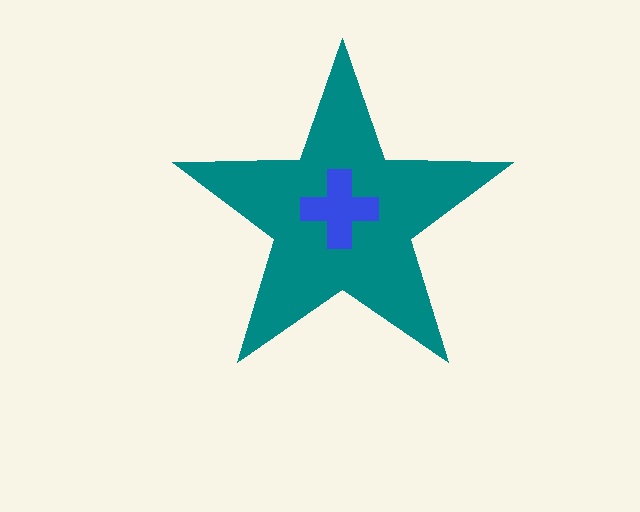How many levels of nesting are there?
2.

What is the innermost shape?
The blue cross.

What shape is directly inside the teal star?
The blue cross.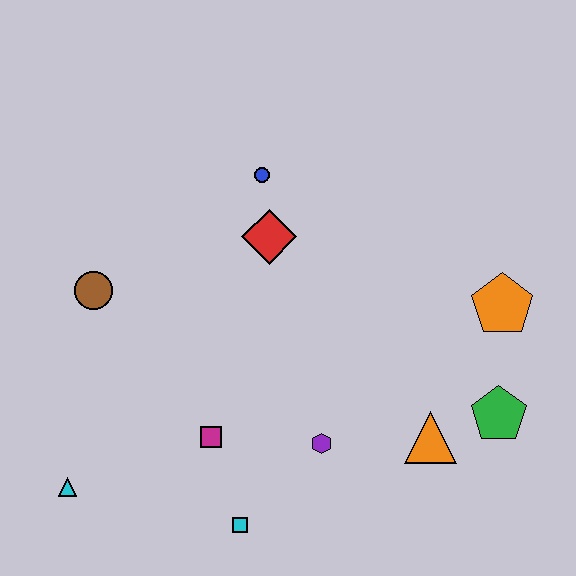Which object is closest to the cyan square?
The magenta square is closest to the cyan square.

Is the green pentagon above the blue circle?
No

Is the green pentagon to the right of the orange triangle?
Yes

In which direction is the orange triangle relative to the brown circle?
The orange triangle is to the right of the brown circle.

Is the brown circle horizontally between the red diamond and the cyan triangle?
Yes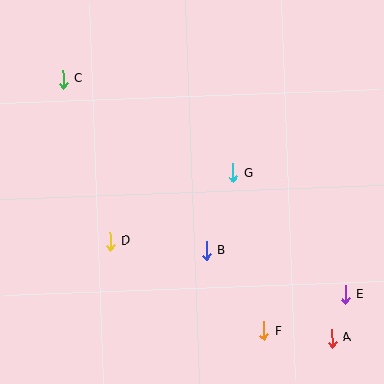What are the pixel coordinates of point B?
Point B is at (206, 251).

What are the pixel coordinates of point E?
Point E is at (345, 295).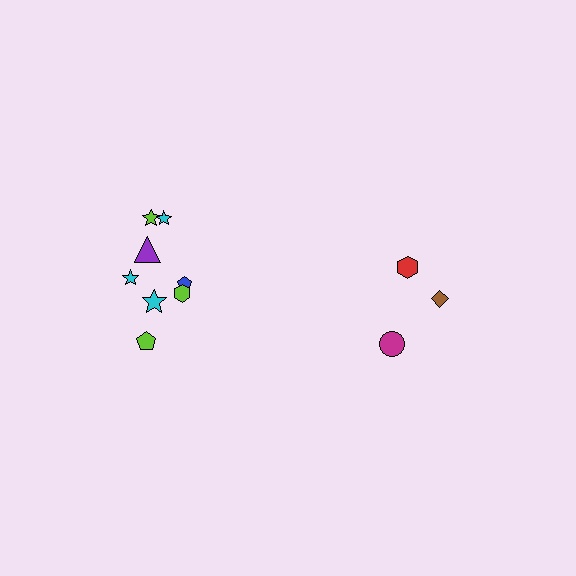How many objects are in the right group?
There are 3 objects.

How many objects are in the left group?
There are 8 objects.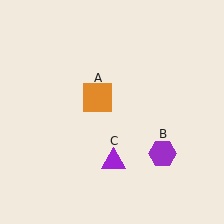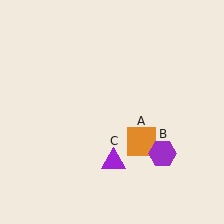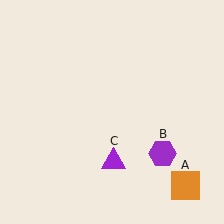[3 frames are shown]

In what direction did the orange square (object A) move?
The orange square (object A) moved down and to the right.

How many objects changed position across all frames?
1 object changed position: orange square (object A).